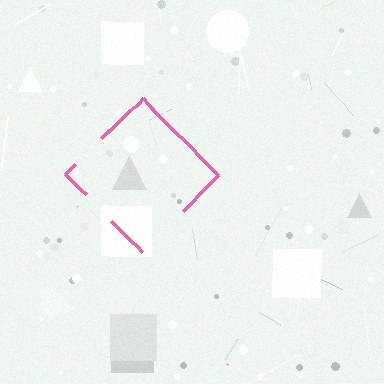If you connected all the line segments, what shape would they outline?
They would outline a diamond.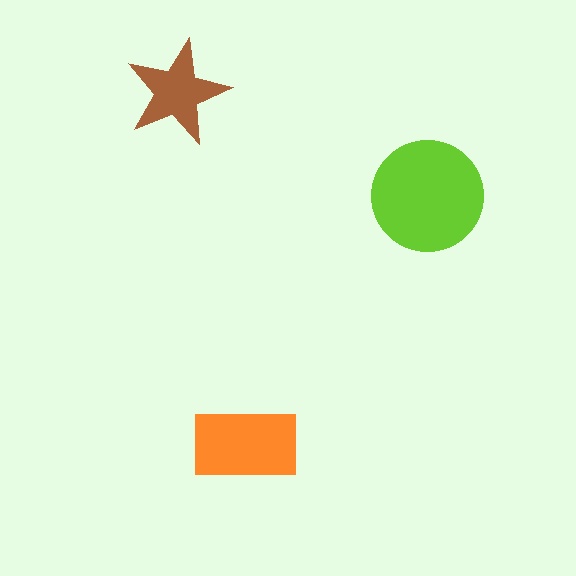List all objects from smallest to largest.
The brown star, the orange rectangle, the lime circle.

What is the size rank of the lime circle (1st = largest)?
1st.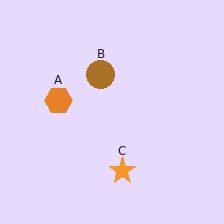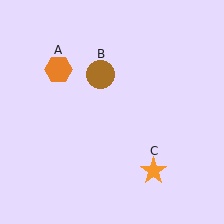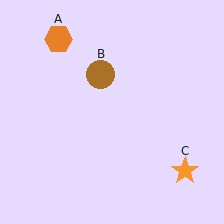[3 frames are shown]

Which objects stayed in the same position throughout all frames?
Brown circle (object B) remained stationary.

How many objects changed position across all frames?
2 objects changed position: orange hexagon (object A), orange star (object C).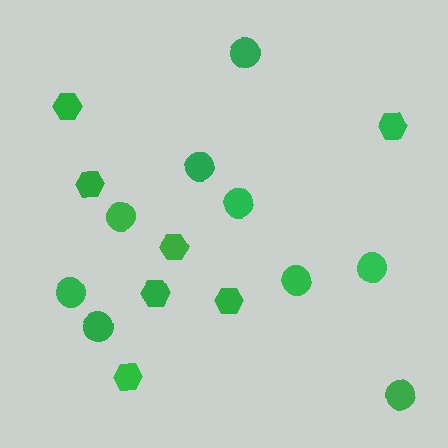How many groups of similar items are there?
There are 2 groups: one group of hexagons (7) and one group of circles (9).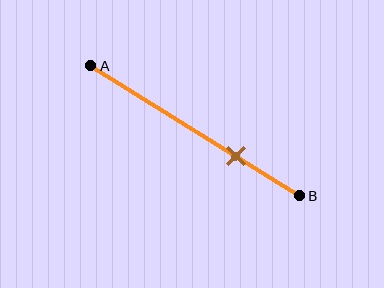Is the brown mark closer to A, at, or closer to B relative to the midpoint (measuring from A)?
The brown mark is closer to point B than the midpoint of segment AB.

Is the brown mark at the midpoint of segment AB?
No, the mark is at about 70% from A, not at the 50% midpoint.